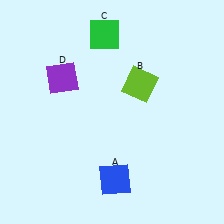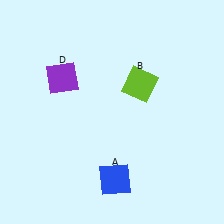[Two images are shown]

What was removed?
The green square (C) was removed in Image 2.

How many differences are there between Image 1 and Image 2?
There is 1 difference between the two images.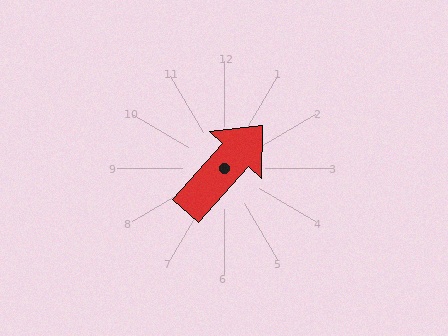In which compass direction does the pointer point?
Northeast.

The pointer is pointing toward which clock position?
Roughly 1 o'clock.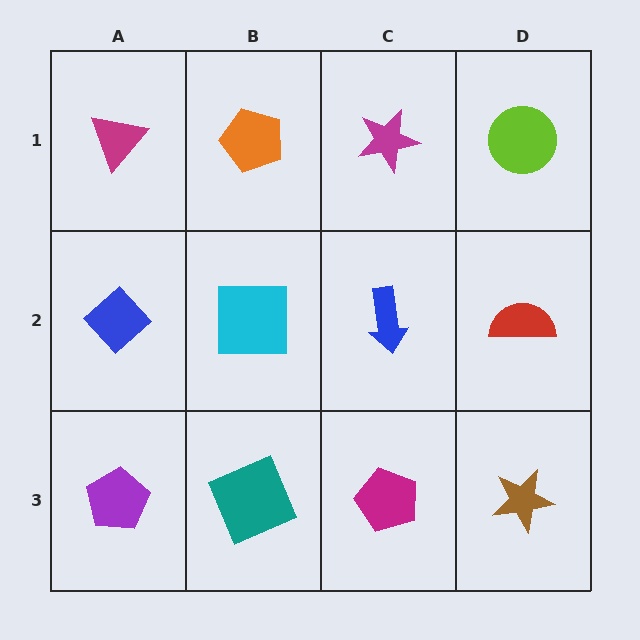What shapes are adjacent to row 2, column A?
A magenta triangle (row 1, column A), a purple pentagon (row 3, column A), a cyan square (row 2, column B).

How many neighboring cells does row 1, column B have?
3.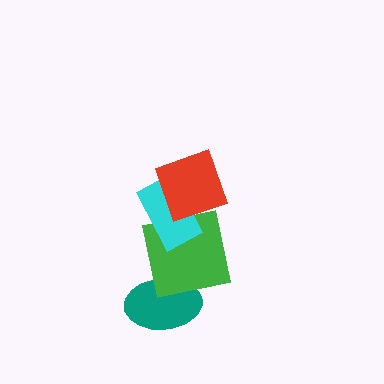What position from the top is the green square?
The green square is 3rd from the top.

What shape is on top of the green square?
The cyan rectangle is on top of the green square.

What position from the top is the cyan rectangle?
The cyan rectangle is 2nd from the top.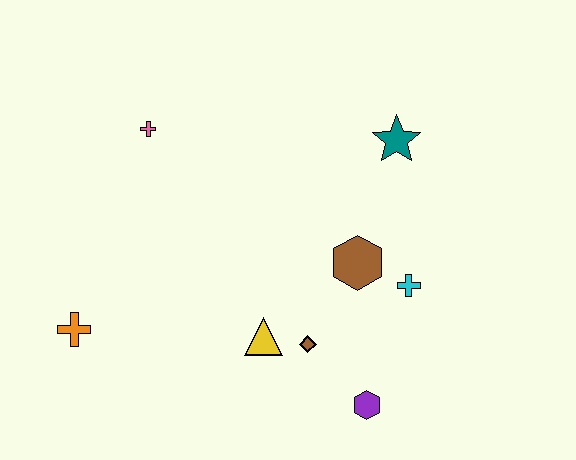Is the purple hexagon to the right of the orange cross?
Yes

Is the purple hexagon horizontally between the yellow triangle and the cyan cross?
Yes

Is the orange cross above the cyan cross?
No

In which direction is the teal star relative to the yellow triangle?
The teal star is above the yellow triangle.